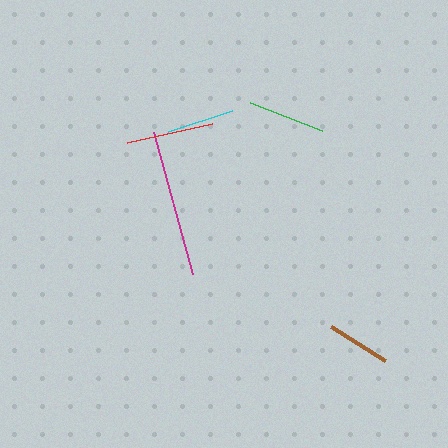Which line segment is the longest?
The magenta line is the longest at approximately 147 pixels.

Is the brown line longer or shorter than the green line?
The green line is longer than the brown line.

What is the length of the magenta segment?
The magenta segment is approximately 147 pixels long.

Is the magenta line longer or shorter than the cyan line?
The magenta line is longer than the cyan line.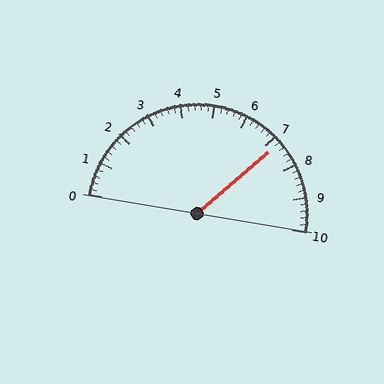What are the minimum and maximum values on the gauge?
The gauge ranges from 0 to 10.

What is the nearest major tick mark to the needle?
The nearest major tick mark is 7.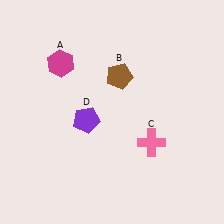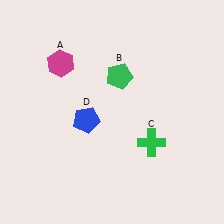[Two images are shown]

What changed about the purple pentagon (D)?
In Image 1, D is purple. In Image 2, it changed to blue.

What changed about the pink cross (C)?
In Image 1, C is pink. In Image 2, it changed to green.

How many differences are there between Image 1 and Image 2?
There are 3 differences between the two images.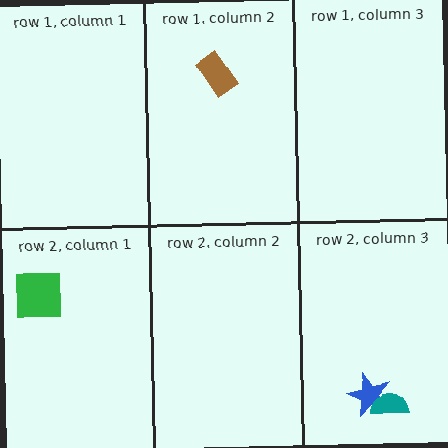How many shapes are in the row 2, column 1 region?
1.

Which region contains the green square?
The row 2, column 1 region.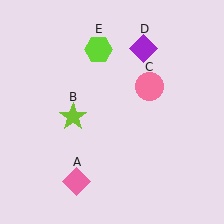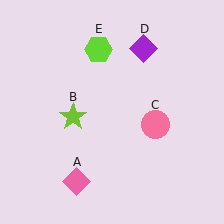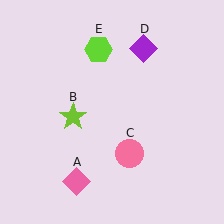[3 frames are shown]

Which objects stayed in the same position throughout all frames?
Pink diamond (object A) and lime star (object B) and purple diamond (object D) and lime hexagon (object E) remained stationary.